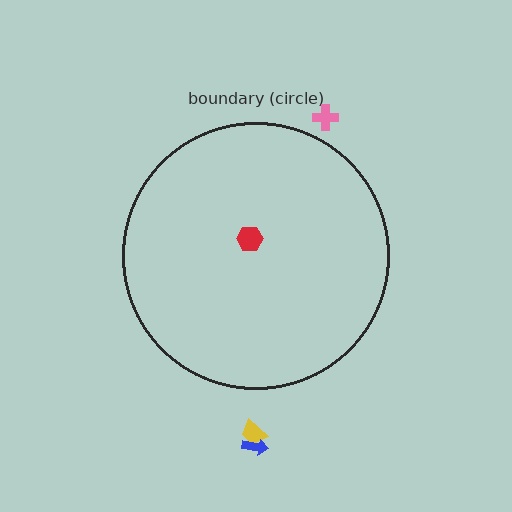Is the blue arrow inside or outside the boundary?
Outside.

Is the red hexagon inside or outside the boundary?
Inside.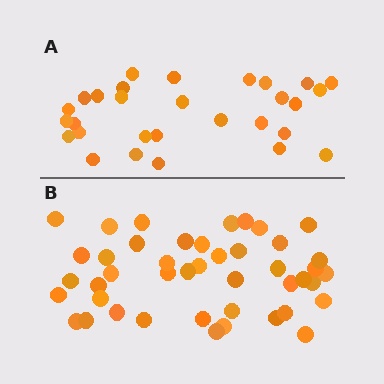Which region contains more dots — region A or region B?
Region B (the bottom region) has more dots.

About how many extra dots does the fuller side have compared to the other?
Region B has approximately 15 more dots than region A.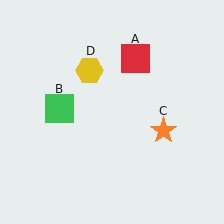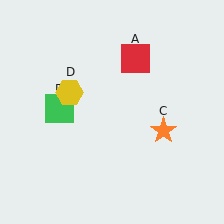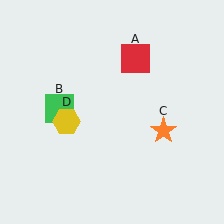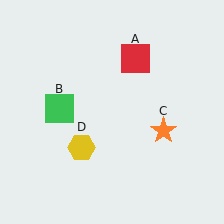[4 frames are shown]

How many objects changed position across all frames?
1 object changed position: yellow hexagon (object D).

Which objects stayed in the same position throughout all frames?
Red square (object A) and green square (object B) and orange star (object C) remained stationary.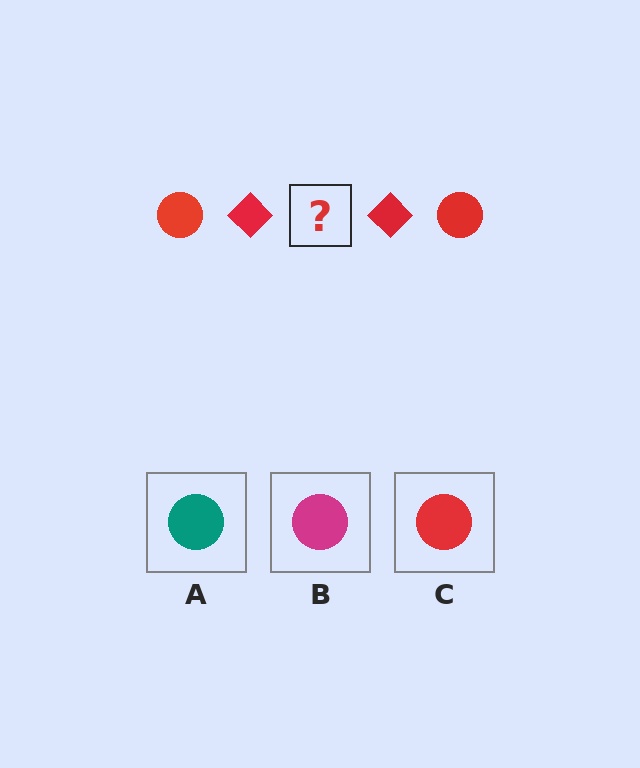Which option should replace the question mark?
Option C.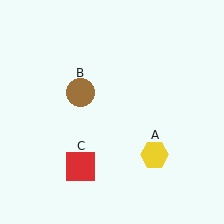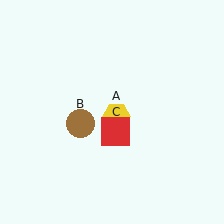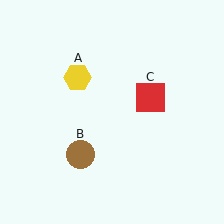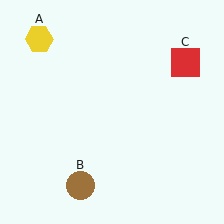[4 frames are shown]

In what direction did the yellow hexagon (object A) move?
The yellow hexagon (object A) moved up and to the left.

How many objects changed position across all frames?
3 objects changed position: yellow hexagon (object A), brown circle (object B), red square (object C).